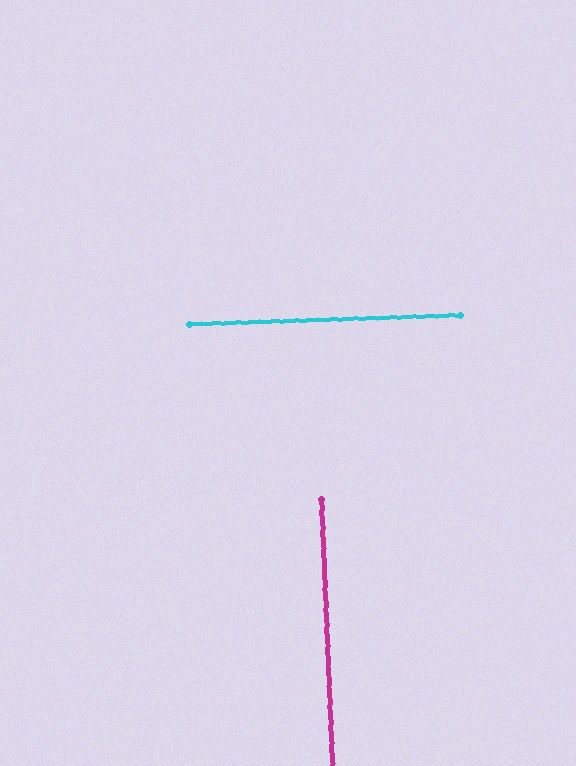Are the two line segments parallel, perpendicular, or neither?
Perpendicular — they meet at approximately 90°.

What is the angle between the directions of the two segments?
Approximately 90 degrees.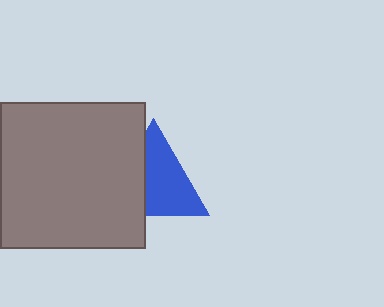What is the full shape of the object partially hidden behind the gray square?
The partially hidden object is a blue triangle.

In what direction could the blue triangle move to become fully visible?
The blue triangle could move right. That would shift it out from behind the gray square entirely.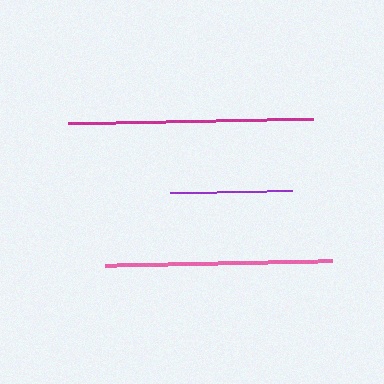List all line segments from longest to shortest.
From longest to shortest: magenta, pink, purple.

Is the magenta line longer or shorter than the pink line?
The magenta line is longer than the pink line.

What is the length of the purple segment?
The purple segment is approximately 123 pixels long.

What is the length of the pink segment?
The pink segment is approximately 227 pixels long.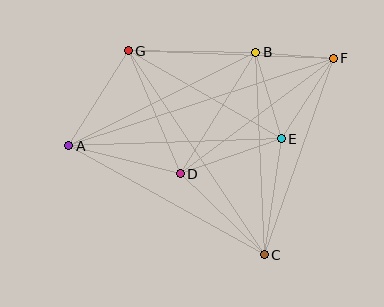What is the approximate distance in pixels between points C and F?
The distance between C and F is approximately 208 pixels.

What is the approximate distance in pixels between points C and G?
The distance between C and G is approximately 245 pixels.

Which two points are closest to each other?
Points B and F are closest to each other.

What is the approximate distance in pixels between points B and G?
The distance between B and G is approximately 128 pixels.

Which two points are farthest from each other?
Points A and F are farthest from each other.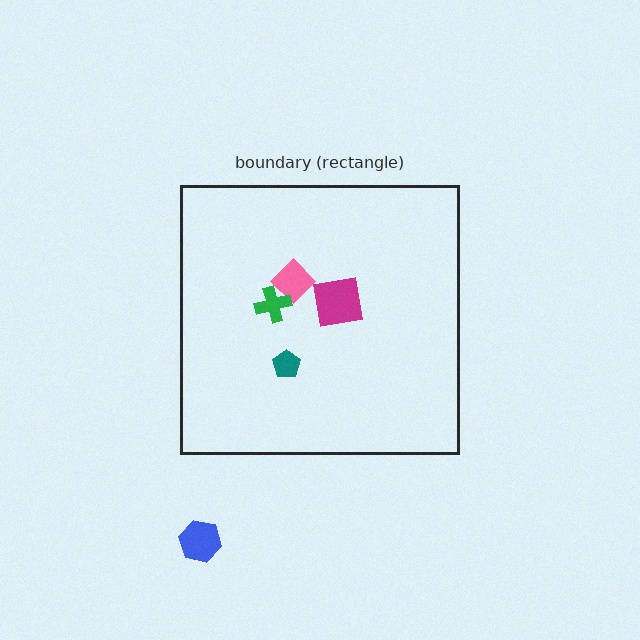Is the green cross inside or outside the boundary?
Inside.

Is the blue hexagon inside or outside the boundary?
Outside.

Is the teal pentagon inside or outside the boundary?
Inside.